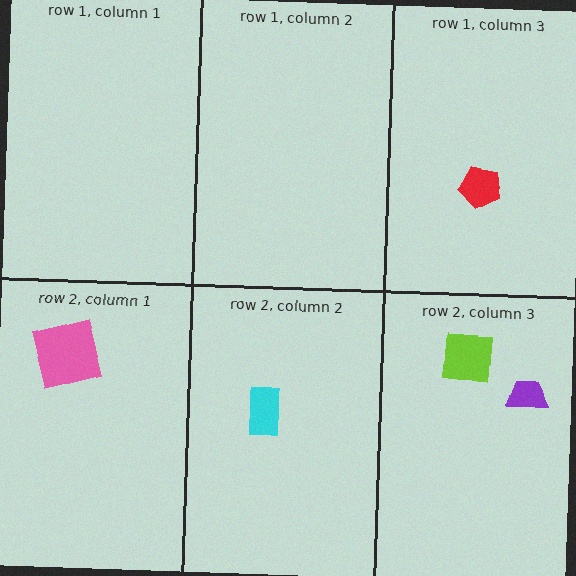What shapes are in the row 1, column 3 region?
The red pentagon.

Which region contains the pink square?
The row 2, column 1 region.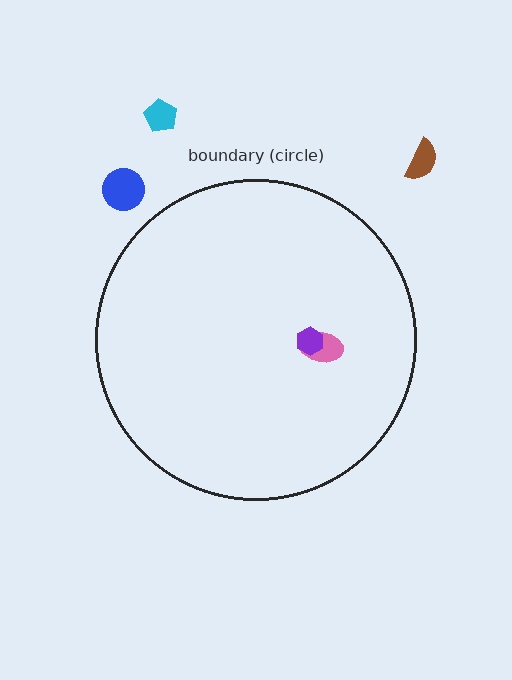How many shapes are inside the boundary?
2 inside, 3 outside.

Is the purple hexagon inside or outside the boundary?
Inside.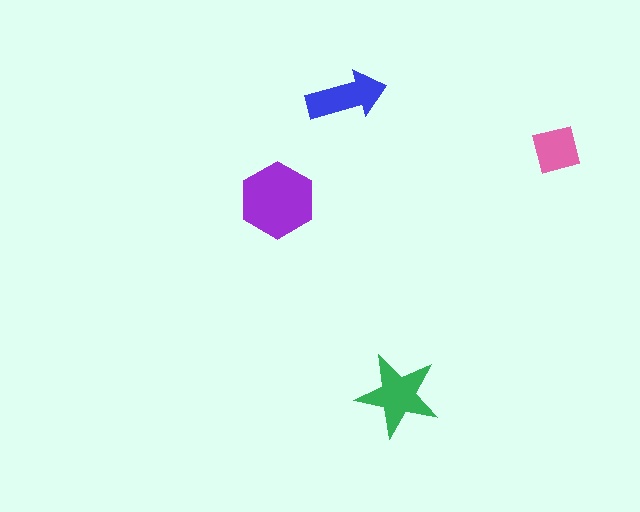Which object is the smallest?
The pink square.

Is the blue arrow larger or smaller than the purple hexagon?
Smaller.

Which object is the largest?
The purple hexagon.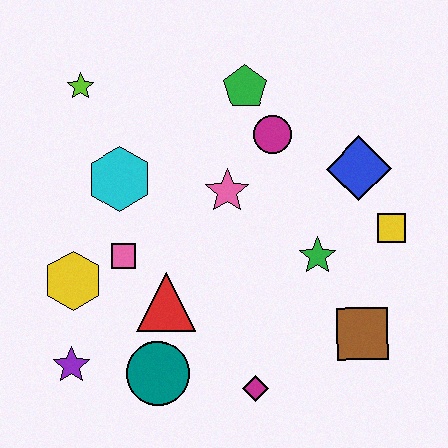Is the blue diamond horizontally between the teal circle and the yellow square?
Yes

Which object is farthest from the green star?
The lime star is farthest from the green star.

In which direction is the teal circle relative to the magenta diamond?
The teal circle is to the left of the magenta diamond.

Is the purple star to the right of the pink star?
No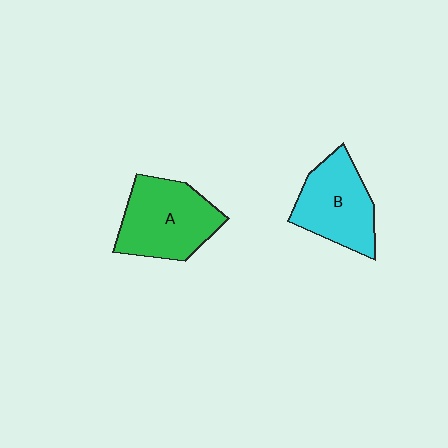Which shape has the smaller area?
Shape B (cyan).